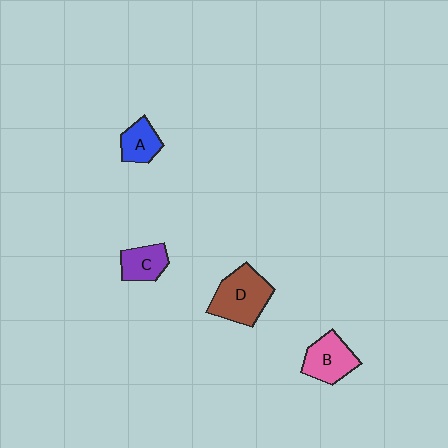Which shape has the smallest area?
Shape A (blue).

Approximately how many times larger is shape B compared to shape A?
Approximately 1.4 times.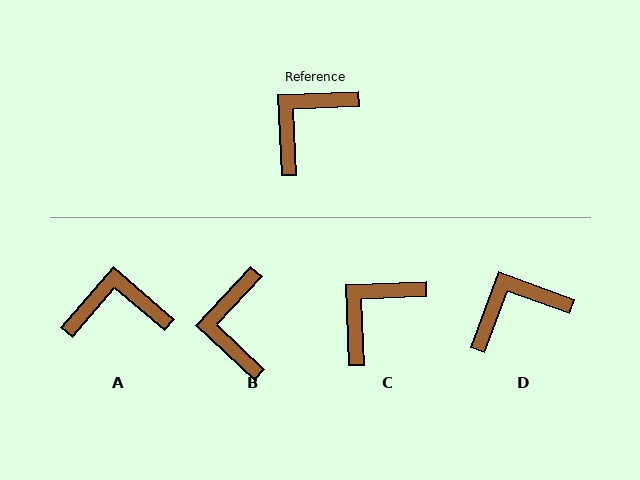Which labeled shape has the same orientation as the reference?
C.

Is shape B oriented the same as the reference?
No, it is off by about 44 degrees.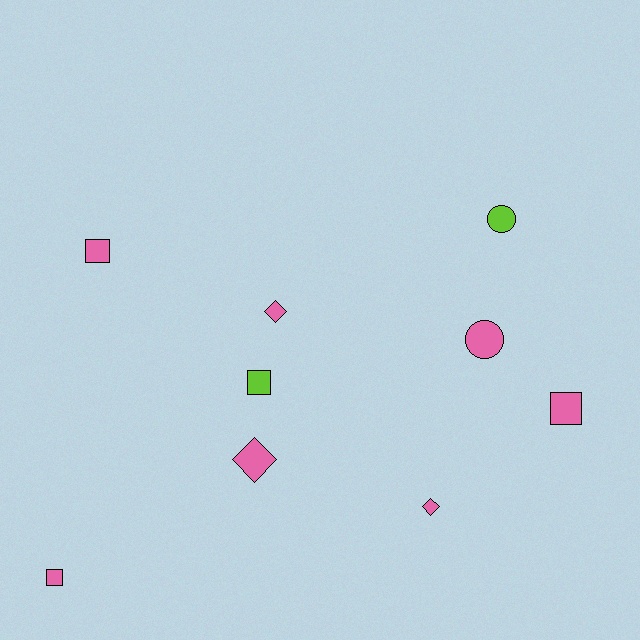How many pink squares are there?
There are 3 pink squares.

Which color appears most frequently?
Pink, with 7 objects.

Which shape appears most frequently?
Square, with 4 objects.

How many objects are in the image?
There are 9 objects.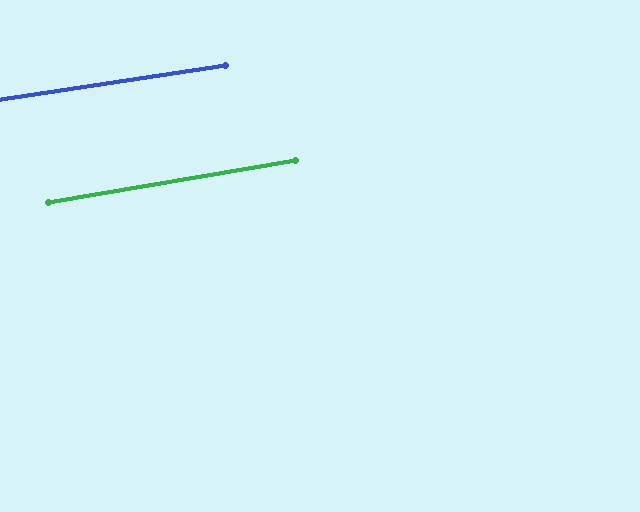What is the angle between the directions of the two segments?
Approximately 1 degree.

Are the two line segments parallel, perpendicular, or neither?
Parallel — their directions differ by only 1.0°.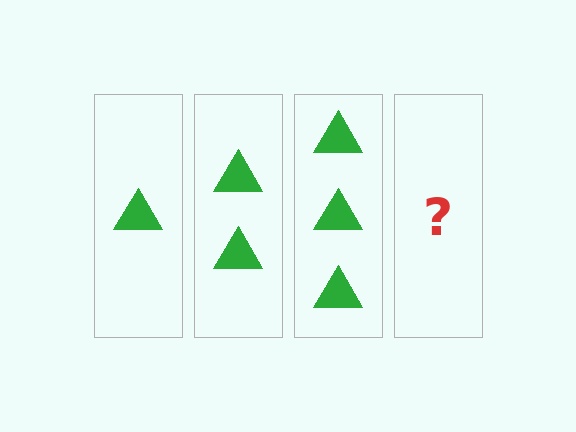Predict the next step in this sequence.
The next step is 4 triangles.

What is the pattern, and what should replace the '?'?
The pattern is that each step adds one more triangle. The '?' should be 4 triangles.